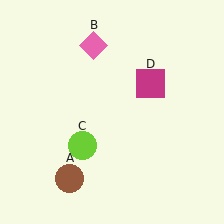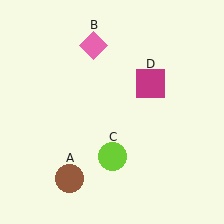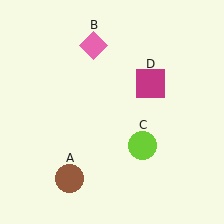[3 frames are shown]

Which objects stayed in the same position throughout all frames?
Brown circle (object A) and pink diamond (object B) and magenta square (object D) remained stationary.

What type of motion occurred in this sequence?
The lime circle (object C) rotated counterclockwise around the center of the scene.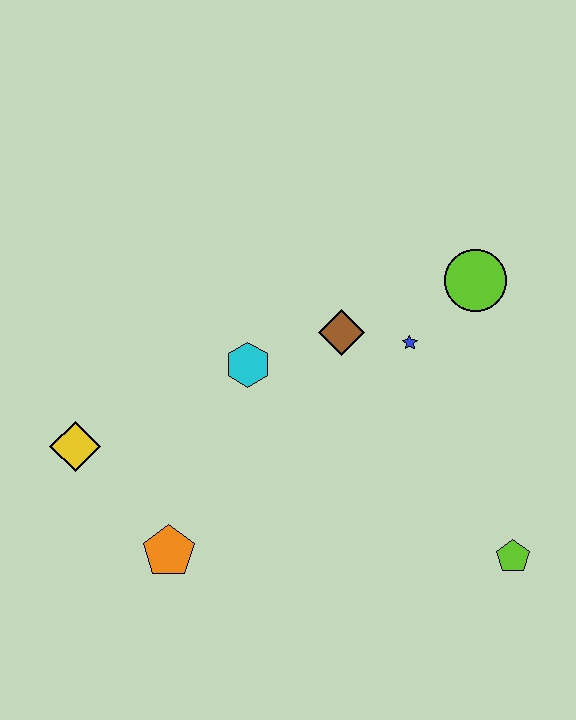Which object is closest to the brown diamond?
The blue star is closest to the brown diamond.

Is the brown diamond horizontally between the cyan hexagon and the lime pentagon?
Yes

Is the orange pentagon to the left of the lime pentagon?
Yes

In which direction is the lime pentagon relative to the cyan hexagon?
The lime pentagon is to the right of the cyan hexagon.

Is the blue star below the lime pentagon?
No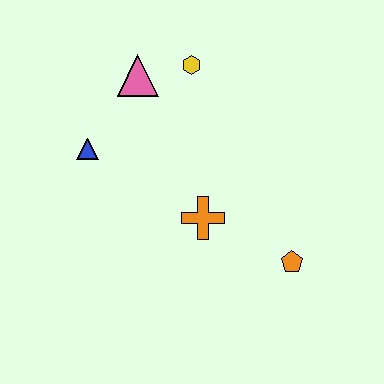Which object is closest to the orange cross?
The orange pentagon is closest to the orange cross.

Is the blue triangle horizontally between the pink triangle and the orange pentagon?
No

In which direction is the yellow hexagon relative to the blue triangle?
The yellow hexagon is to the right of the blue triangle.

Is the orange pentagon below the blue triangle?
Yes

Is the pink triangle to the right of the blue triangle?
Yes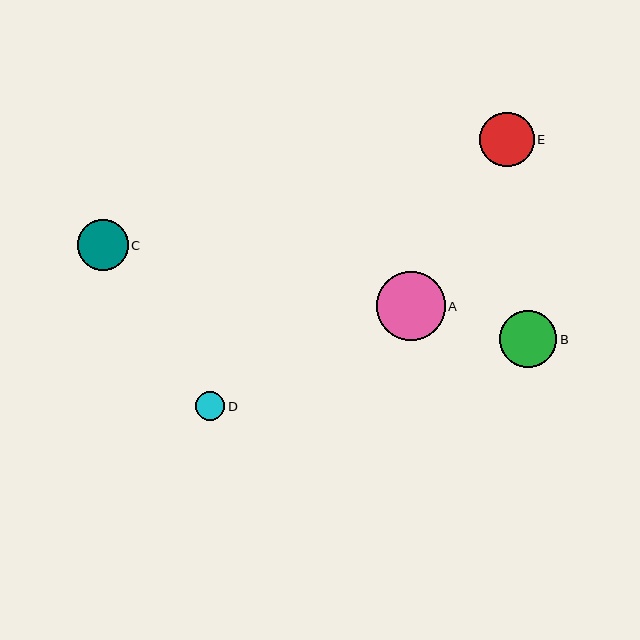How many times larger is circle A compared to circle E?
Circle A is approximately 1.3 times the size of circle E.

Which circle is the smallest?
Circle D is the smallest with a size of approximately 29 pixels.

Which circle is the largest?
Circle A is the largest with a size of approximately 69 pixels.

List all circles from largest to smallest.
From largest to smallest: A, B, E, C, D.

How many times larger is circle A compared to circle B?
Circle A is approximately 1.2 times the size of circle B.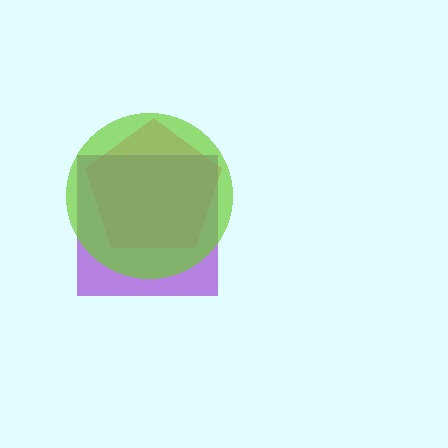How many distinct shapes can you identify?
There are 3 distinct shapes: a pink pentagon, a purple square, a lime circle.